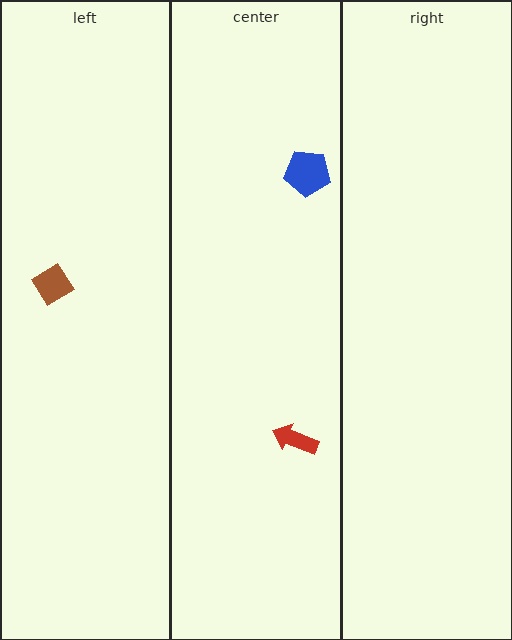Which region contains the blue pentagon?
The center region.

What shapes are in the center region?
The red arrow, the blue pentagon.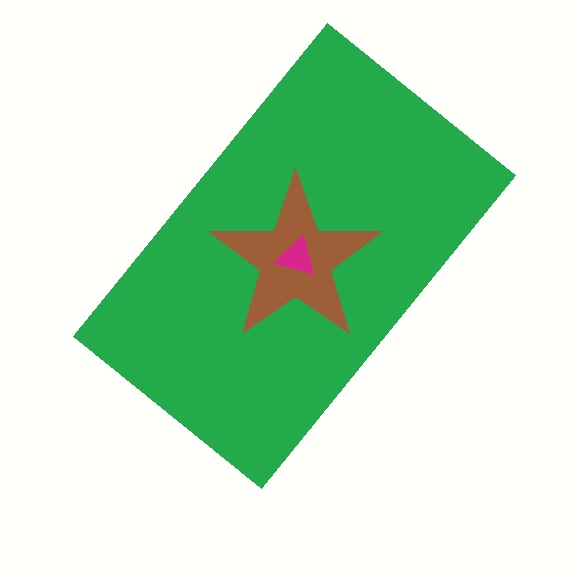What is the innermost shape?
The magenta triangle.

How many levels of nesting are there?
3.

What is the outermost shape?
The green rectangle.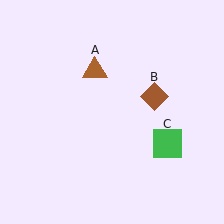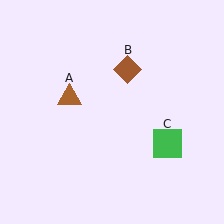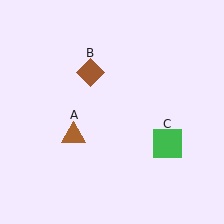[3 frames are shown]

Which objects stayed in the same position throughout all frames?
Green square (object C) remained stationary.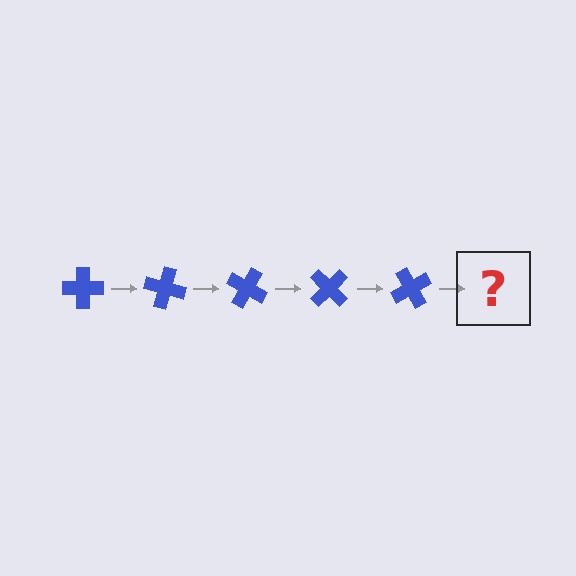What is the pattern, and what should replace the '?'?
The pattern is that the cross rotates 15 degrees each step. The '?' should be a blue cross rotated 75 degrees.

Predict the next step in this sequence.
The next step is a blue cross rotated 75 degrees.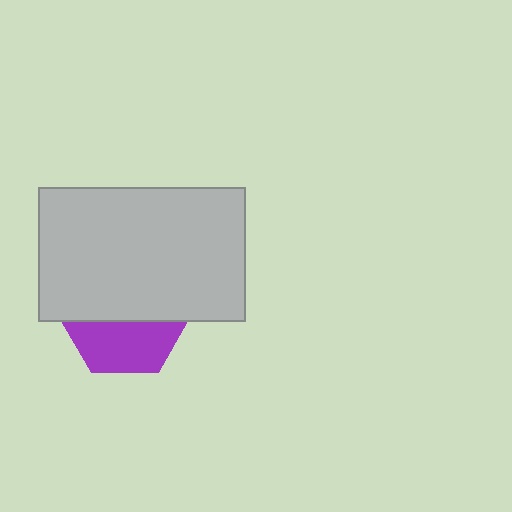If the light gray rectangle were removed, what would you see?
You would see the complete purple hexagon.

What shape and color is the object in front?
The object in front is a light gray rectangle.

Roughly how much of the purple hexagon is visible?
A small part of it is visible (roughly 42%).